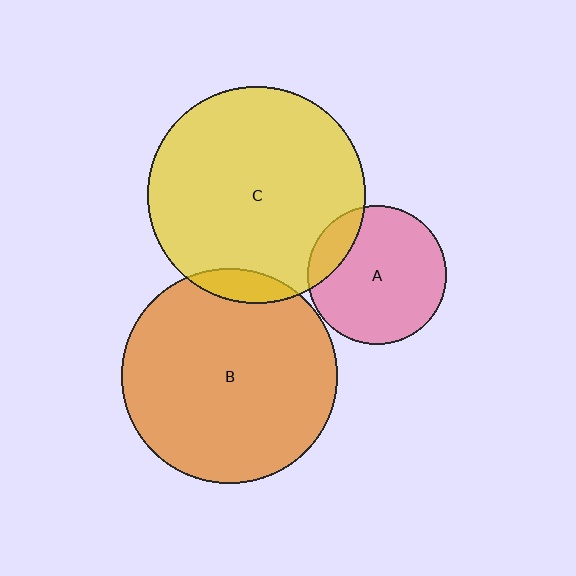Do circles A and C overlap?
Yes.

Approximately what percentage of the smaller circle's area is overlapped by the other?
Approximately 15%.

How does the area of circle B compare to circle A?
Approximately 2.4 times.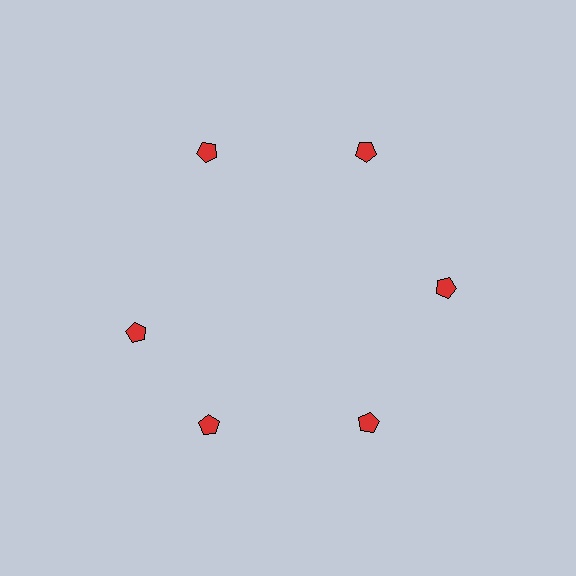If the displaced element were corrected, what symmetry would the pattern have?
It would have 6-fold rotational symmetry — the pattern would map onto itself every 60 degrees.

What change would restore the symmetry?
The symmetry would be restored by rotating it back into even spacing with its neighbors so that all 6 pentagons sit at equal angles and equal distance from the center.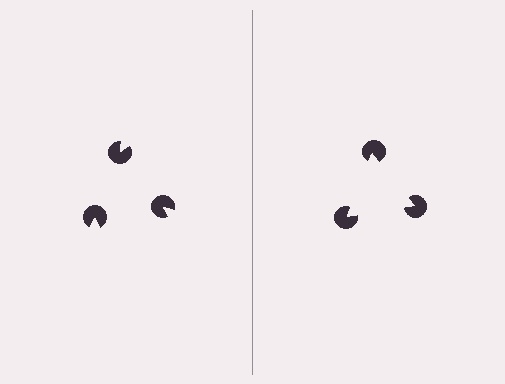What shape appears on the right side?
An illusory triangle.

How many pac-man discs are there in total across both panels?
6 — 3 on each side.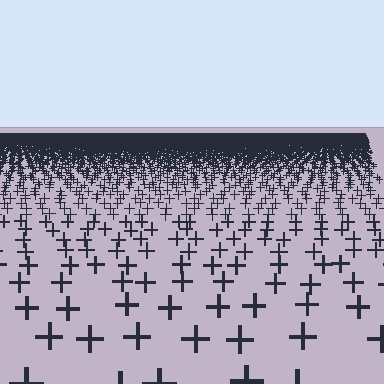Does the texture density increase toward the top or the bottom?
Density increases toward the top.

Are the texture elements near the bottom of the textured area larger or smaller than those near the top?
Larger. Near the bottom, elements are closer to the viewer and appear at a bigger on-screen size.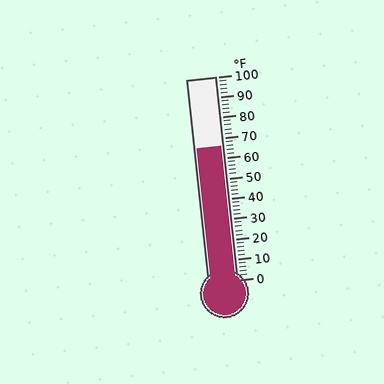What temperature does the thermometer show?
The thermometer shows approximately 66°F.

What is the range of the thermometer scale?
The thermometer scale ranges from 0°F to 100°F.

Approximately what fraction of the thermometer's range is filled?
The thermometer is filled to approximately 65% of its range.